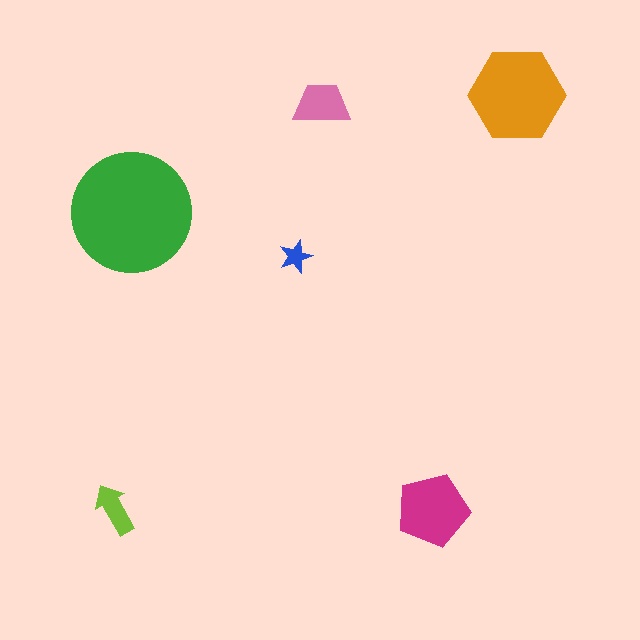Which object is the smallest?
The blue star.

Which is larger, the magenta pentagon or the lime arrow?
The magenta pentagon.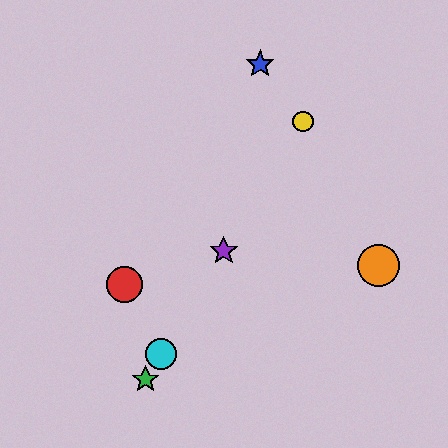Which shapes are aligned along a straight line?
The green star, the yellow circle, the purple star, the cyan circle are aligned along a straight line.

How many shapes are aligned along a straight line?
4 shapes (the green star, the yellow circle, the purple star, the cyan circle) are aligned along a straight line.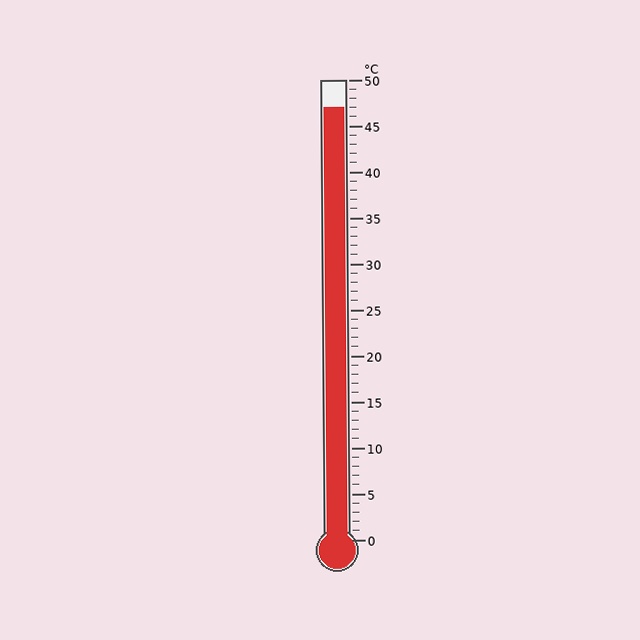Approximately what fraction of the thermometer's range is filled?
The thermometer is filled to approximately 95% of its range.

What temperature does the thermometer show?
The thermometer shows approximately 47°C.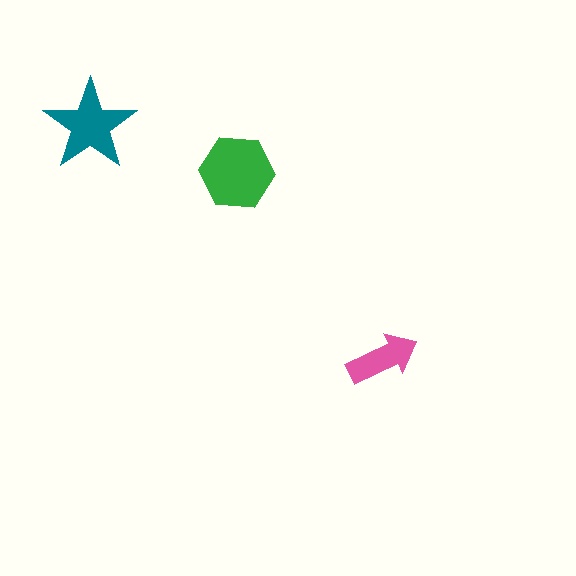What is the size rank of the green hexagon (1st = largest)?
1st.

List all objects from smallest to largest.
The pink arrow, the teal star, the green hexagon.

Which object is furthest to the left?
The teal star is leftmost.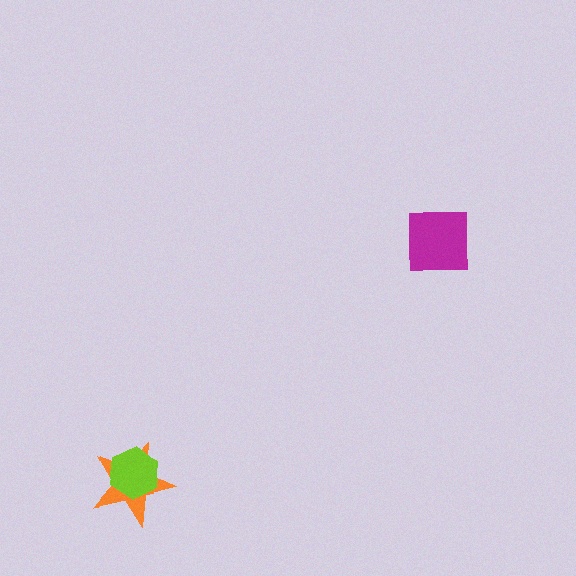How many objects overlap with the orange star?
1 object overlaps with the orange star.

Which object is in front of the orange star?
The lime hexagon is in front of the orange star.